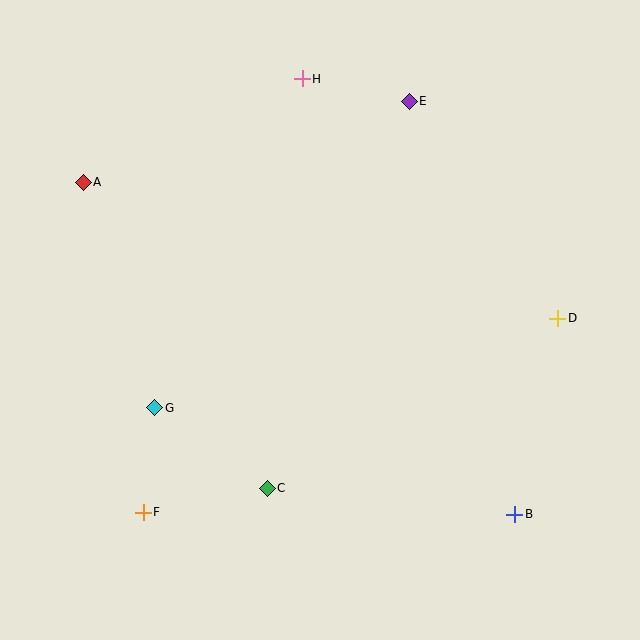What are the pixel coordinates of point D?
Point D is at (558, 318).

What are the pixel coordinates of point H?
Point H is at (302, 79).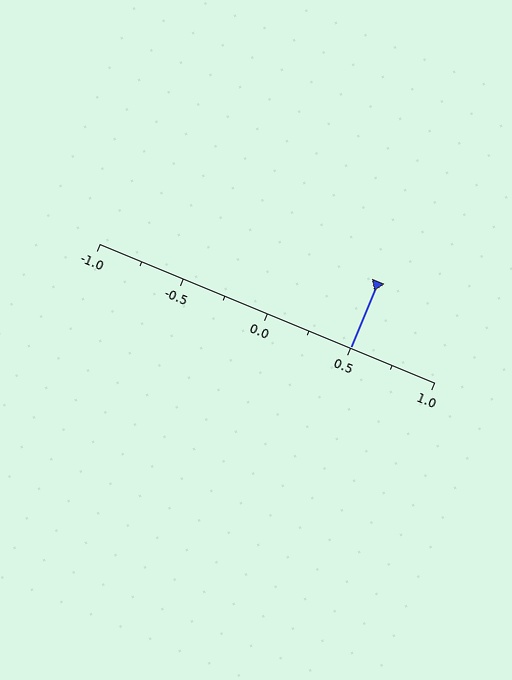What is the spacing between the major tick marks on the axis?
The major ticks are spaced 0.5 apart.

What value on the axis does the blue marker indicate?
The marker indicates approximately 0.5.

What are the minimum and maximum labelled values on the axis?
The axis runs from -1.0 to 1.0.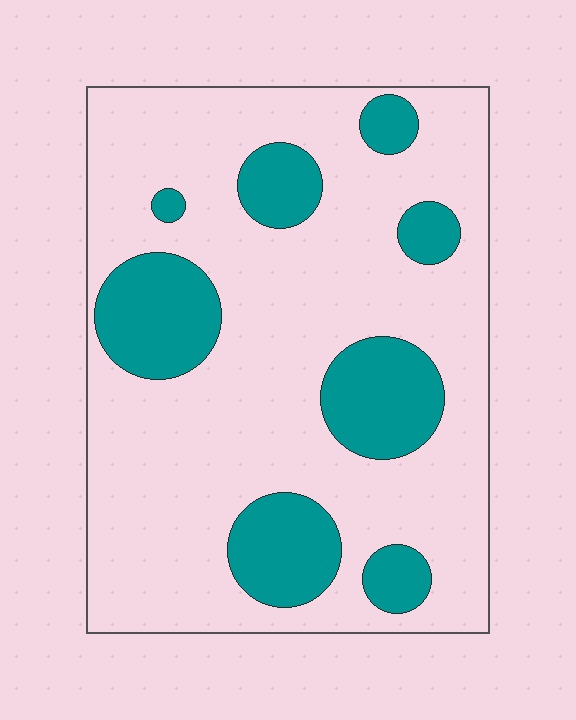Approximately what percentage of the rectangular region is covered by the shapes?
Approximately 25%.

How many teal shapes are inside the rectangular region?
8.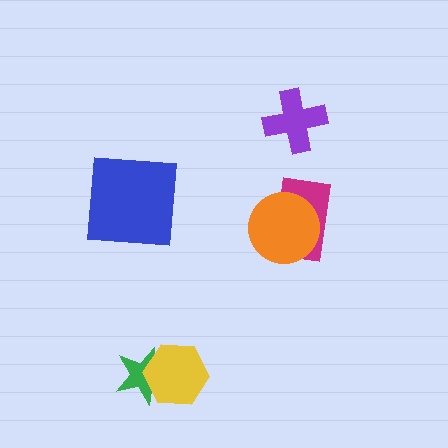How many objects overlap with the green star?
1 object overlaps with the green star.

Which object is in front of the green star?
The yellow hexagon is in front of the green star.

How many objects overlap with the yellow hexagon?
1 object overlaps with the yellow hexagon.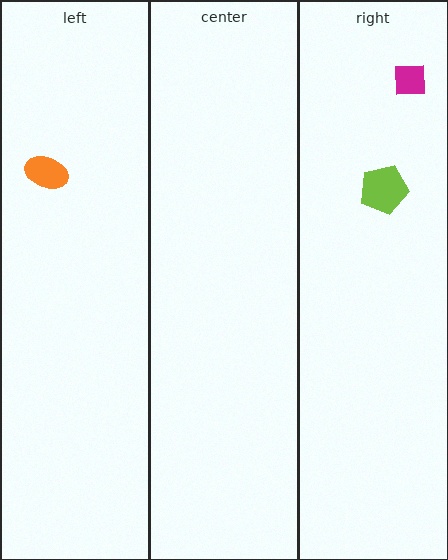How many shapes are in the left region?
1.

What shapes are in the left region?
The orange ellipse.